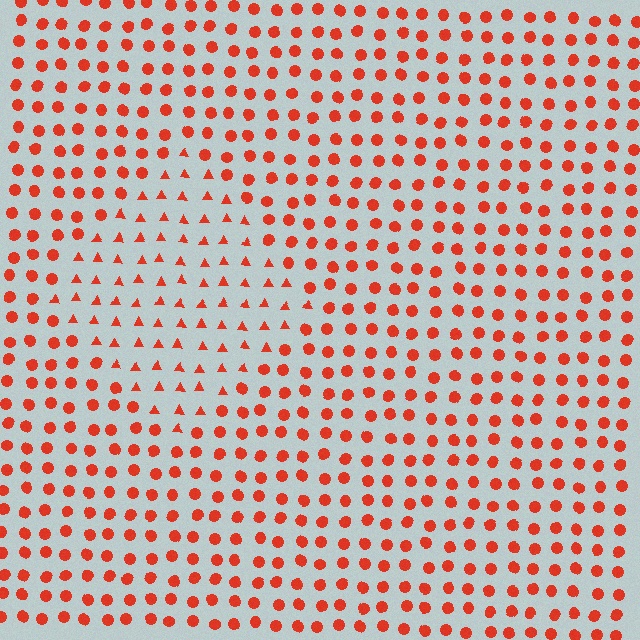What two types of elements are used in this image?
The image uses triangles inside the diamond region and circles outside it.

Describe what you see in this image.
The image is filled with small red elements arranged in a uniform grid. A diamond-shaped region contains triangles, while the surrounding area contains circles. The boundary is defined purely by the change in element shape.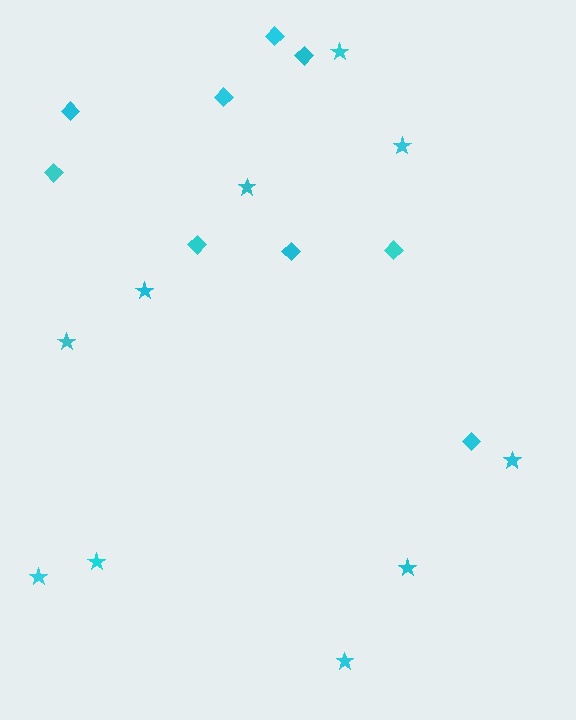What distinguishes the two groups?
There are 2 groups: one group of diamonds (9) and one group of stars (10).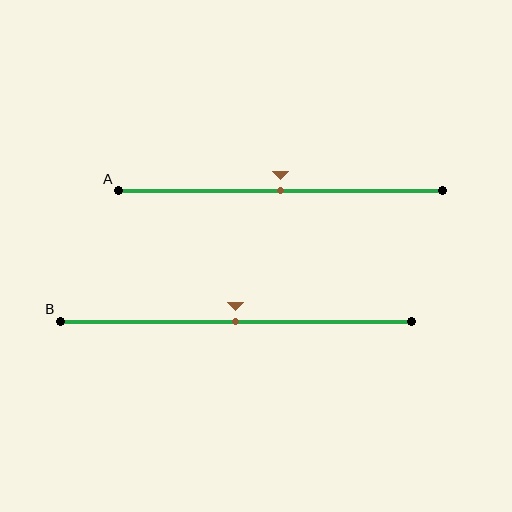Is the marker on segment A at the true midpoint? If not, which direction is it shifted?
Yes, the marker on segment A is at the true midpoint.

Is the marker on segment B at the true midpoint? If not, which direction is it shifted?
Yes, the marker on segment B is at the true midpoint.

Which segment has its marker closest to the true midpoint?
Segment A has its marker closest to the true midpoint.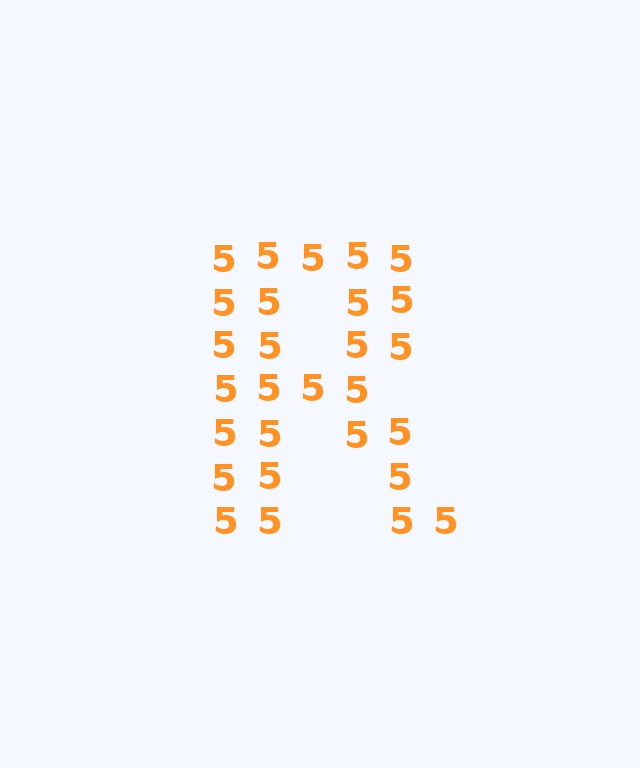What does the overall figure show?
The overall figure shows the letter R.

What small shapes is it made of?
It is made of small digit 5's.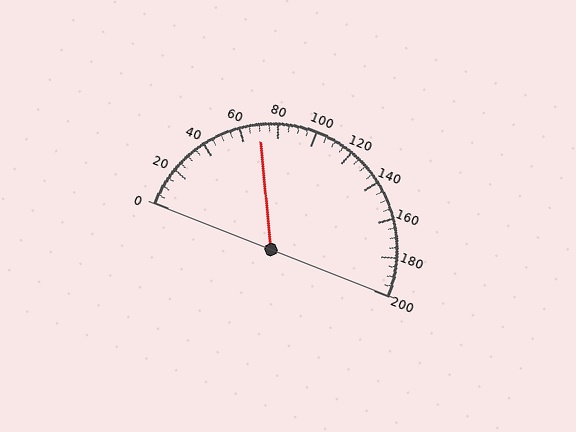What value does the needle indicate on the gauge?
The needle indicates approximately 70.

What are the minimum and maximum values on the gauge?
The gauge ranges from 0 to 200.